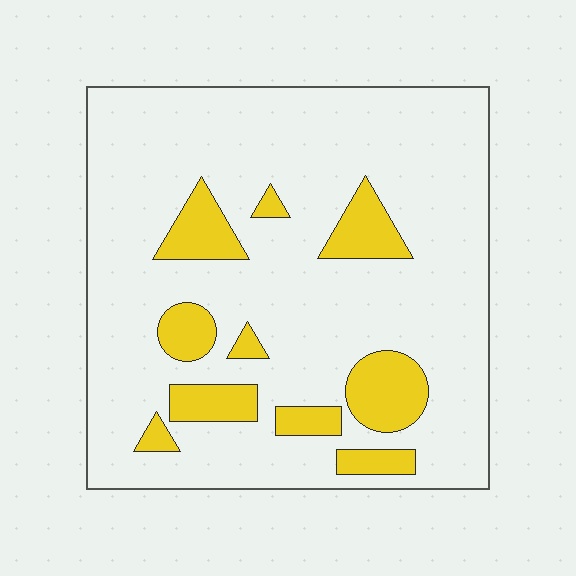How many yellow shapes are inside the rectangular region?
10.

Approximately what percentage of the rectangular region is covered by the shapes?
Approximately 15%.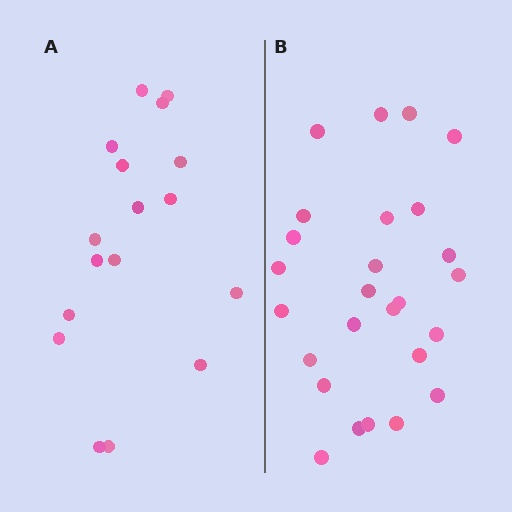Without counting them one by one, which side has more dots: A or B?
Region B (the right region) has more dots.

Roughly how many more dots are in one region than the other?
Region B has roughly 8 or so more dots than region A.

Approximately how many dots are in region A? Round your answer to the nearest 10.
About 20 dots. (The exact count is 17, which rounds to 20.)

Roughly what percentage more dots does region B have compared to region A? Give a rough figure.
About 55% more.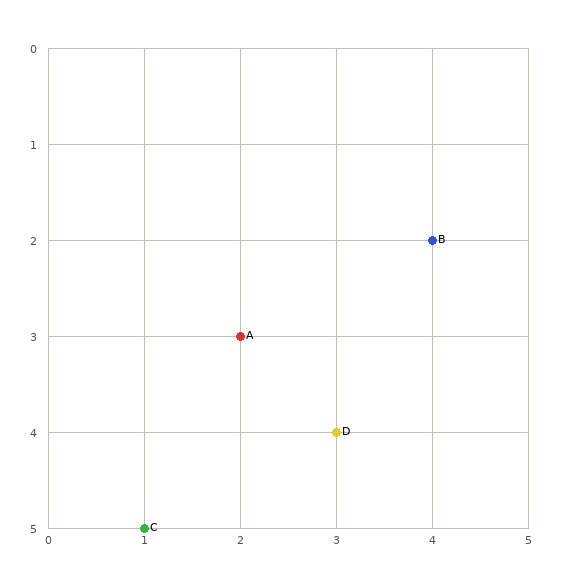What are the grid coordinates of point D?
Point D is at grid coordinates (3, 4).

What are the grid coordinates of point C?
Point C is at grid coordinates (1, 5).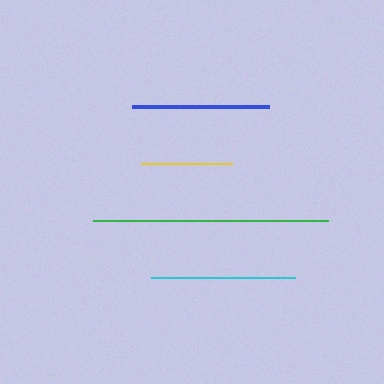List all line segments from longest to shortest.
From longest to shortest: green, cyan, blue, yellow.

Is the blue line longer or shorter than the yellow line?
The blue line is longer than the yellow line.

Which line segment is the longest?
The green line is the longest at approximately 234 pixels.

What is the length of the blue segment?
The blue segment is approximately 136 pixels long.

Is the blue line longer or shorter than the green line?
The green line is longer than the blue line.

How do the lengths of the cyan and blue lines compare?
The cyan and blue lines are approximately the same length.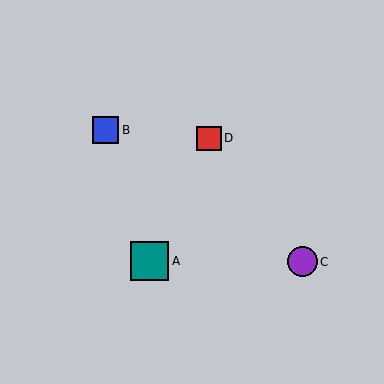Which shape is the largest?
The teal square (labeled A) is the largest.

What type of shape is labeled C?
Shape C is a purple circle.